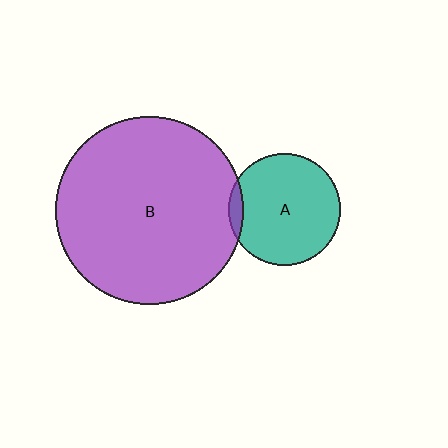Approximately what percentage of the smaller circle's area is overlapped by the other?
Approximately 5%.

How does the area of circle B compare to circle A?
Approximately 2.8 times.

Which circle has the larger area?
Circle B (purple).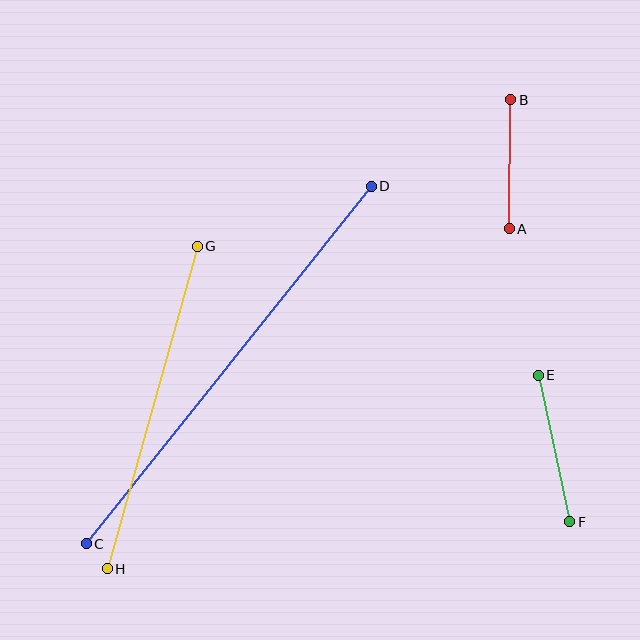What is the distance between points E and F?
The distance is approximately 150 pixels.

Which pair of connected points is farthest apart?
Points C and D are farthest apart.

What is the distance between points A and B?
The distance is approximately 129 pixels.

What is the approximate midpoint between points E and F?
The midpoint is at approximately (554, 448) pixels.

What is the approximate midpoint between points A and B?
The midpoint is at approximately (510, 164) pixels.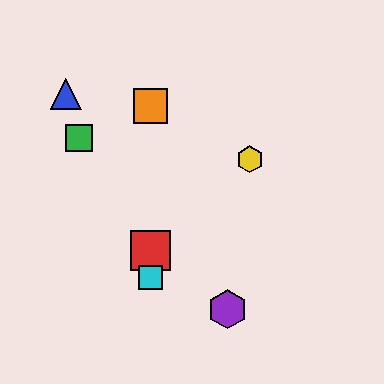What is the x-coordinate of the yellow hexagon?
The yellow hexagon is at x≈250.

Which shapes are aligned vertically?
The red square, the orange square, the cyan square are aligned vertically.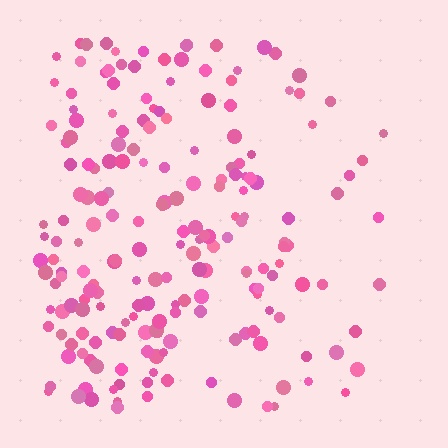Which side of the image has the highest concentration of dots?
The left.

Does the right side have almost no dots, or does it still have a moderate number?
Still a moderate number, just noticeably fewer than the left.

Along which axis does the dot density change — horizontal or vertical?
Horizontal.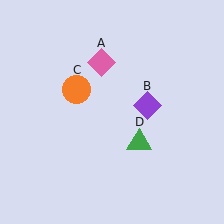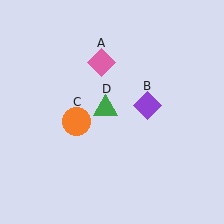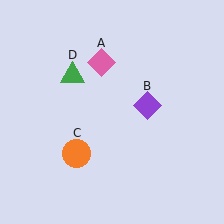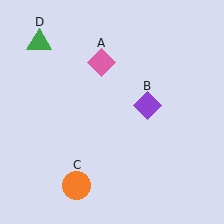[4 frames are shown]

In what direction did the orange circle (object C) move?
The orange circle (object C) moved down.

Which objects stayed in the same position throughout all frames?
Pink diamond (object A) and purple diamond (object B) remained stationary.